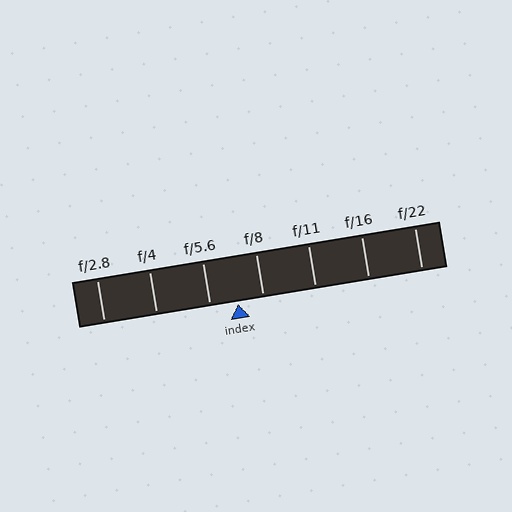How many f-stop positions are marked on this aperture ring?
There are 7 f-stop positions marked.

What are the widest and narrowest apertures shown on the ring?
The widest aperture shown is f/2.8 and the narrowest is f/22.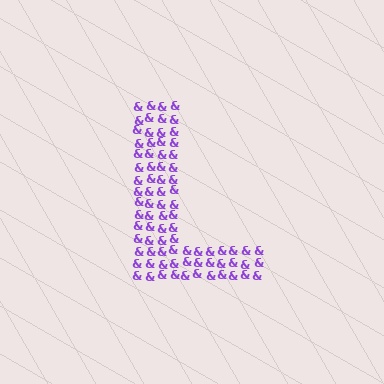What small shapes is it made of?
It is made of small ampersands.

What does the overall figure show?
The overall figure shows the letter L.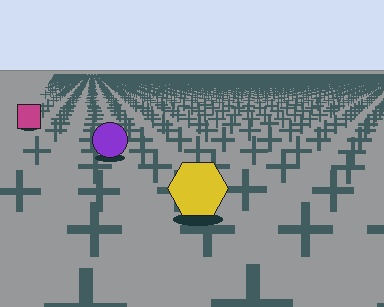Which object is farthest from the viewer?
The magenta square is farthest from the viewer. It appears smaller and the ground texture around it is denser.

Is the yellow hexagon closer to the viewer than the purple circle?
Yes. The yellow hexagon is closer — you can tell from the texture gradient: the ground texture is coarser near it.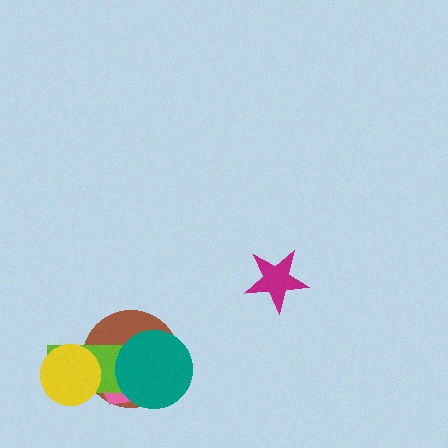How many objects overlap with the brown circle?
4 objects overlap with the brown circle.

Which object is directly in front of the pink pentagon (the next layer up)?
The lime rectangle is directly in front of the pink pentagon.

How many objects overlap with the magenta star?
0 objects overlap with the magenta star.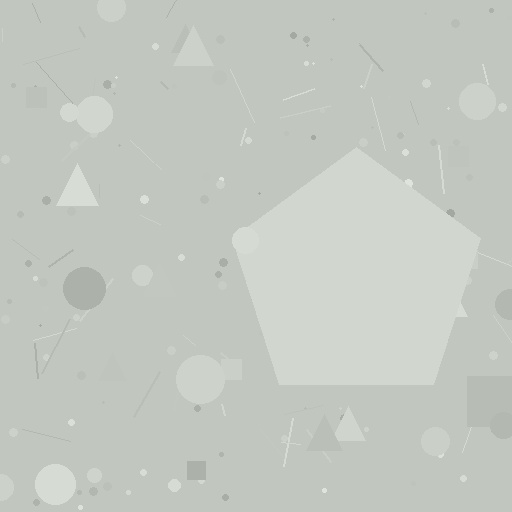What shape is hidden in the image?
A pentagon is hidden in the image.